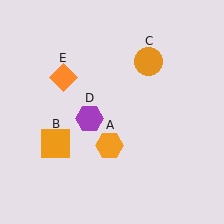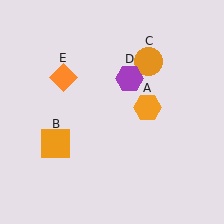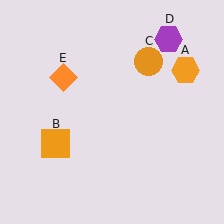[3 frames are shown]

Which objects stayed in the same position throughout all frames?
Orange square (object B) and orange circle (object C) and orange diamond (object E) remained stationary.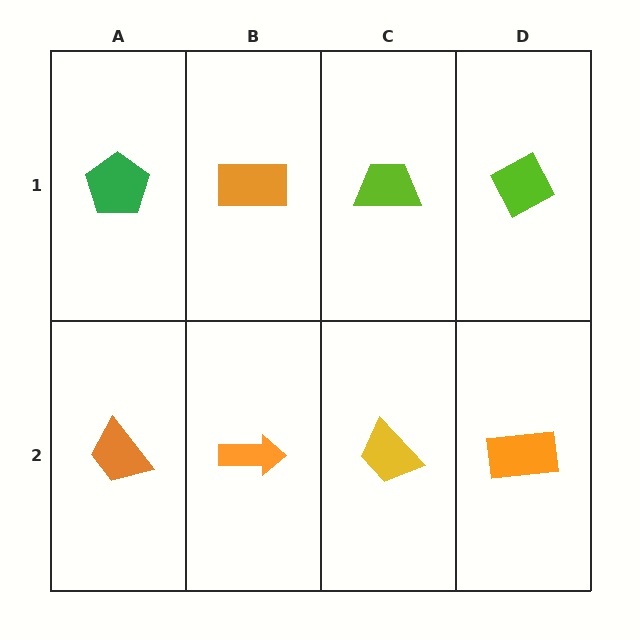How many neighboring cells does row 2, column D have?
2.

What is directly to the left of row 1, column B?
A green pentagon.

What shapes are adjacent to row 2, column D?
A lime diamond (row 1, column D), a yellow trapezoid (row 2, column C).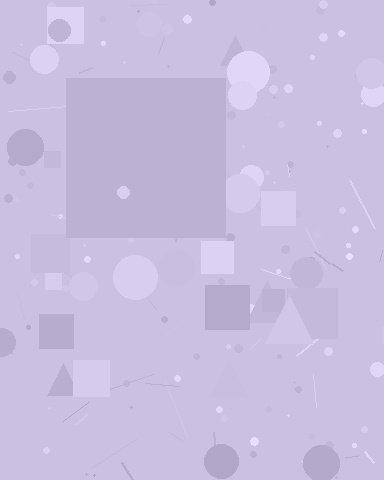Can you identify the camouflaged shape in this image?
The camouflaged shape is a square.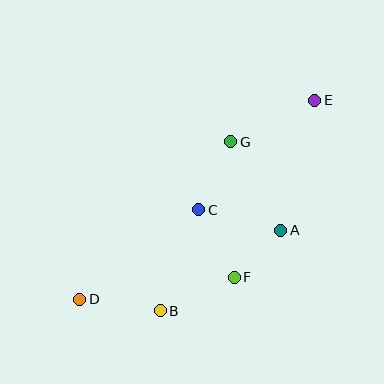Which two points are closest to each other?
Points A and F are closest to each other.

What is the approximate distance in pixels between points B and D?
The distance between B and D is approximately 81 pixels.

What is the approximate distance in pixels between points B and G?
The distance between B and G is approximately 183 pixels.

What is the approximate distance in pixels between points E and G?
The distance between E and G is approximately 93 pixels.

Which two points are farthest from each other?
Points D and E are farthest from each other.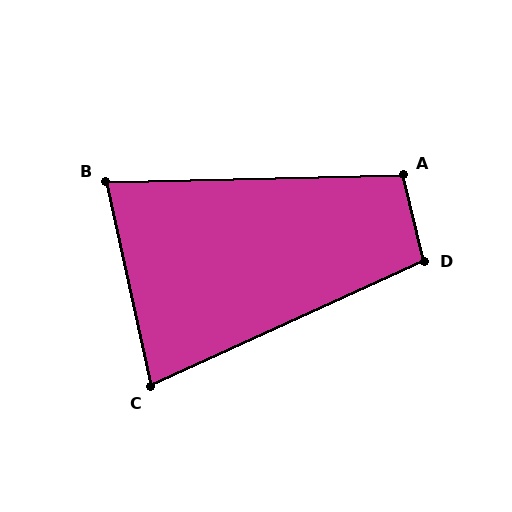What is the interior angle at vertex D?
Approximately 101 degrees (obtuse).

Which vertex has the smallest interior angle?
C, at approximately 78 degrees.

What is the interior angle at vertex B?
Approximately 79 degrees (acute).